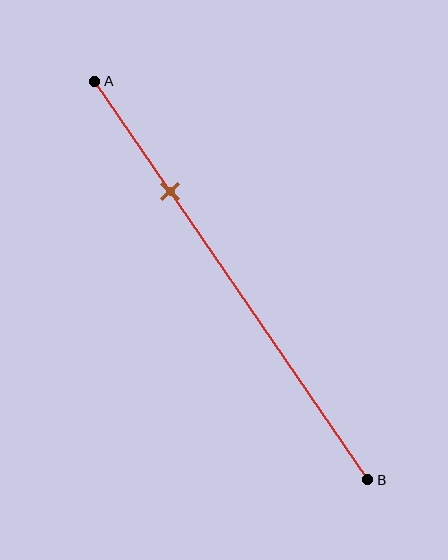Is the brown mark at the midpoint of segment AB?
No, the mark is at about 30% from A, not at the 50% midpoint.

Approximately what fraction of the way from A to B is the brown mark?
The brown mark is approximately 30% of the way from A to B.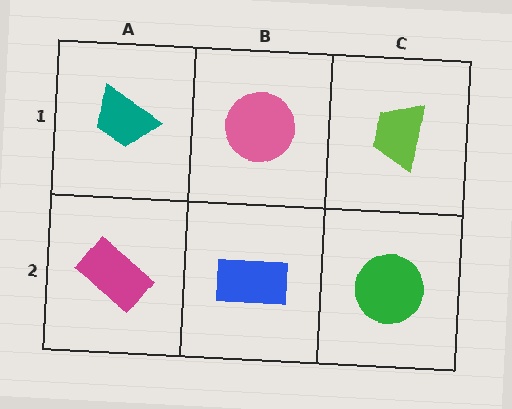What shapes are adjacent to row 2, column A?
A teal trapezoid (row 1, column A), a blue rectangle (row 2, column B).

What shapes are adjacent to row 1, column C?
A green circle (row 2, column C), a pink circle (row 1, column B).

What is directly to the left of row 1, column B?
A teal trapezoid.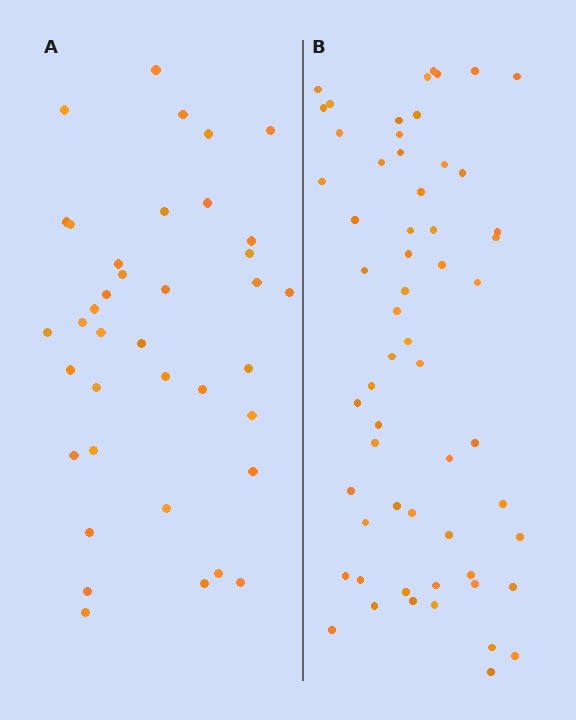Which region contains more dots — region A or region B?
Region B (the right region) has more dots.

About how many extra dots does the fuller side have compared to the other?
Region B has approximately 20 more dots than region A.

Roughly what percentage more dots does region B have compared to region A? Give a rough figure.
About 55% more.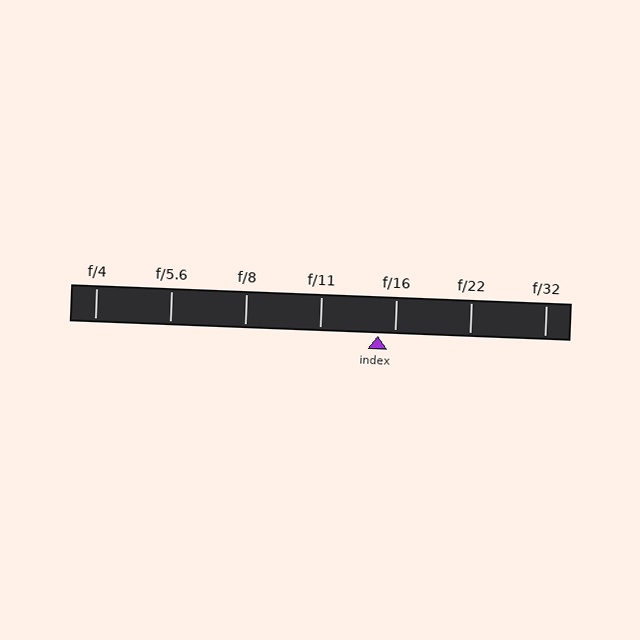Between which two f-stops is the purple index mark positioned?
The index mark is between f/11 and f/16.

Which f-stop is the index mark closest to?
The index mark is closest to f/16.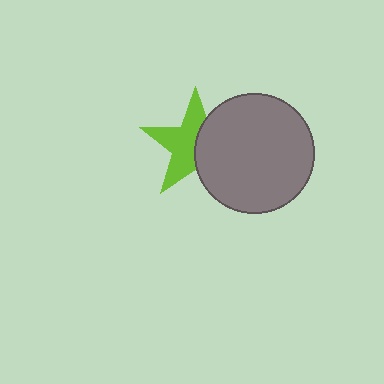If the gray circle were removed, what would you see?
You would see the complete lime star.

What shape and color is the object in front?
The object in front is a gray circle.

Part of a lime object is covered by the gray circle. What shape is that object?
It is a star.